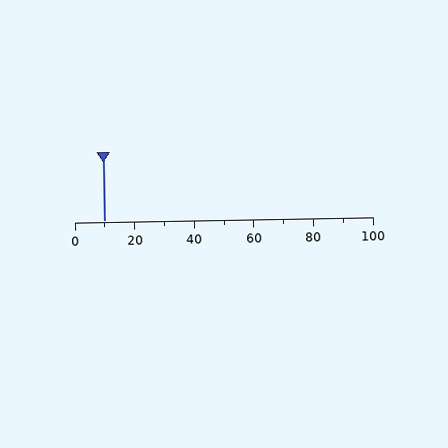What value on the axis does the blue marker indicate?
The marker indicates approximately 10.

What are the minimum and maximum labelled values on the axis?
The axis runs from 0 to 100.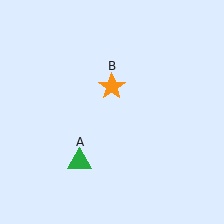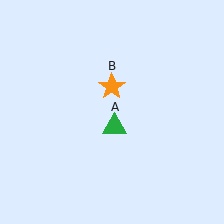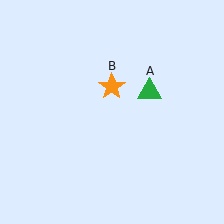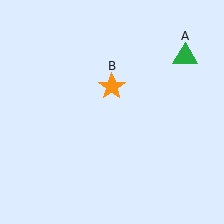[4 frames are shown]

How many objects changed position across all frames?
1 object changed position: green triangle (object A).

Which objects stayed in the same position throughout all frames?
Orange star (object B) remained stationary.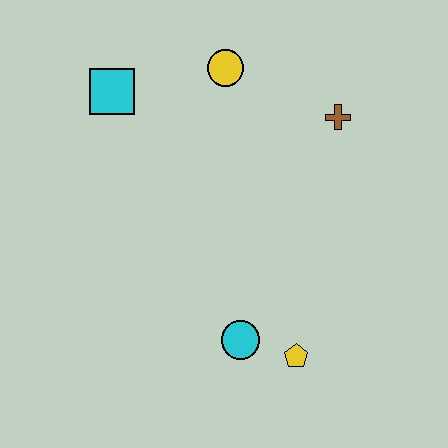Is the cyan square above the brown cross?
Yes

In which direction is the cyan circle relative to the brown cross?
The cyan circle is below the brown cross.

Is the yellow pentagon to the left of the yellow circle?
No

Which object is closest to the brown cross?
The yellow circle is closest to the brown cross.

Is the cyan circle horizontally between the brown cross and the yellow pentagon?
No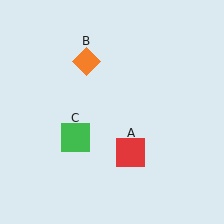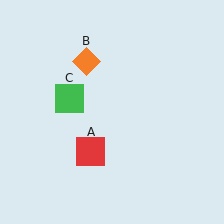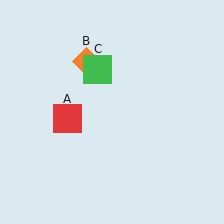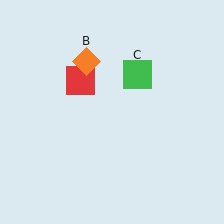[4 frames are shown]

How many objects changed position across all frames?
2 objects changed position: red square (object A), green square (object C).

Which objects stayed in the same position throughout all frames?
Orange diamond (object B) remained stationary.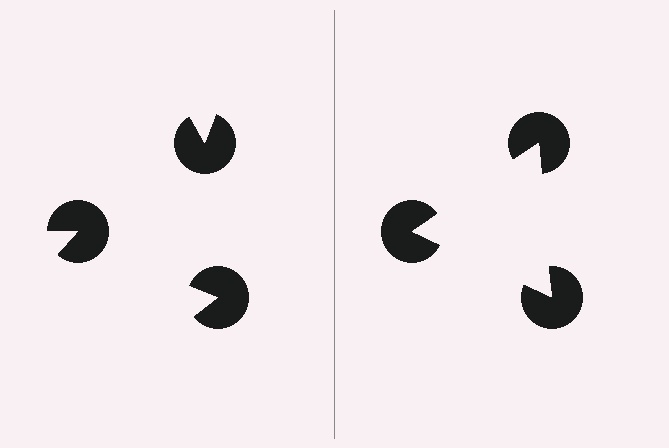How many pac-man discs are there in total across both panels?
6 — 3 on each side.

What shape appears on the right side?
An illusory triangle.